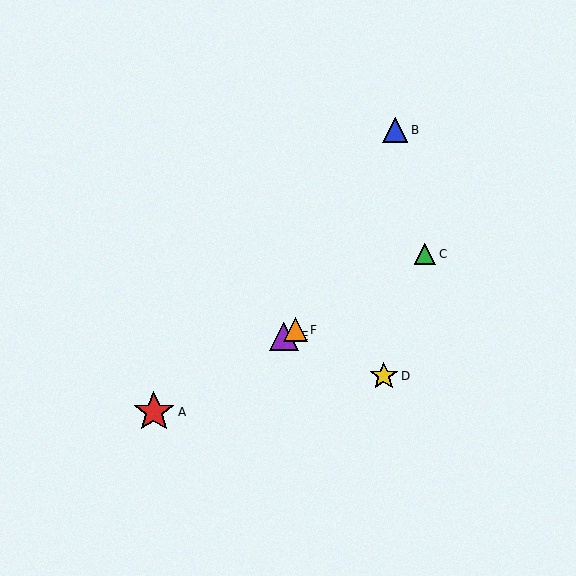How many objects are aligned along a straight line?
4 objects (A, C, E, F) are aligned along a straight line.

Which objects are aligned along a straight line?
Objects A, C, E, F are aligned along a straight line.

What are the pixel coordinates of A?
Object A is at (154, 412).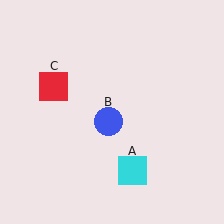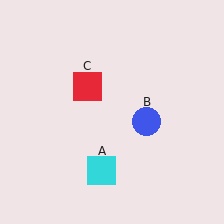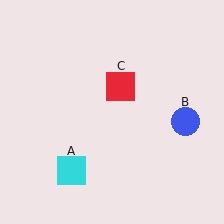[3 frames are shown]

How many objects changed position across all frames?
3 objects changed position: cyan square (object A), blue circle (object B), red square (object C).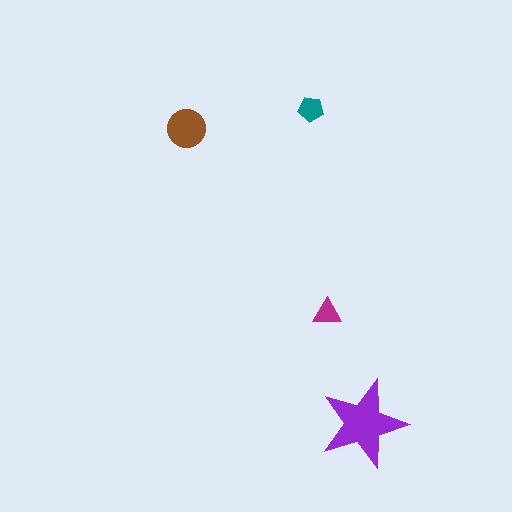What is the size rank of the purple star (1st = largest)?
1st.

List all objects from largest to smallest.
The purple star, the brown circle, the teal pentagon, the magenta triangle.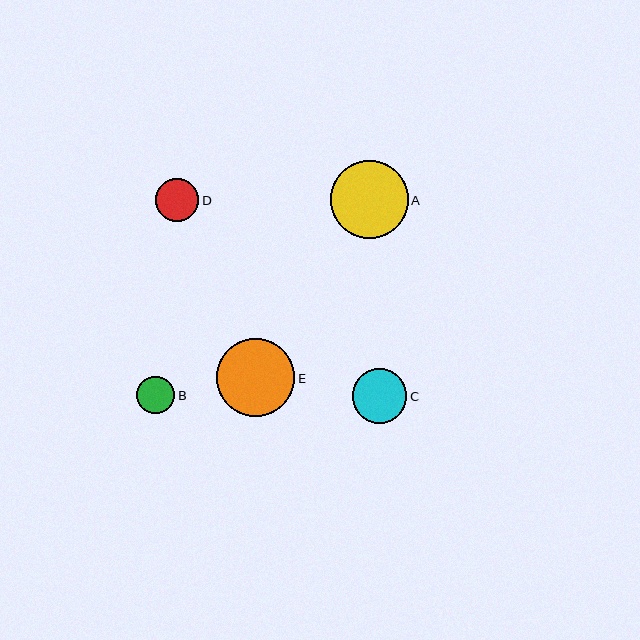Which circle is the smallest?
Circle B is the smallest with a size of approximately 38 pixels.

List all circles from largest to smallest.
From largest to smallest: A, E, C, D, B.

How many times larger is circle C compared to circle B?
Circle C is approximately 1.5 times the size of circle B.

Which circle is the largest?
Circle A is the largest with a size of approximately 78 pixels.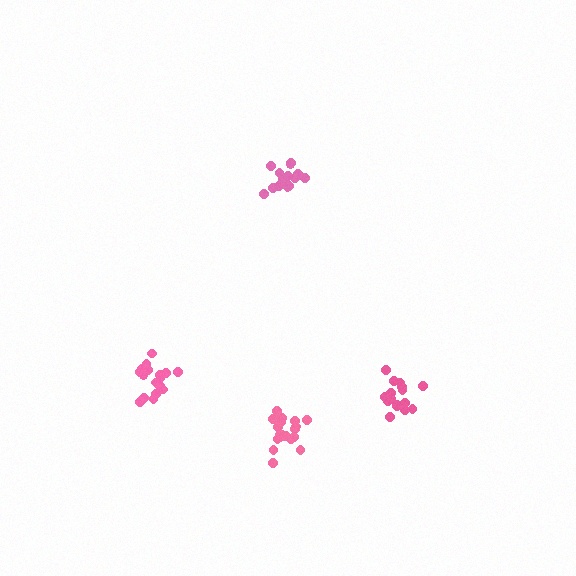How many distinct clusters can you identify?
There are 4 distinct clusters.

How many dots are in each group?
Group 1: 16 dots, Group 2: 15 dots, Group 3: 20 dots, Group 4: 19 dots (70 total).